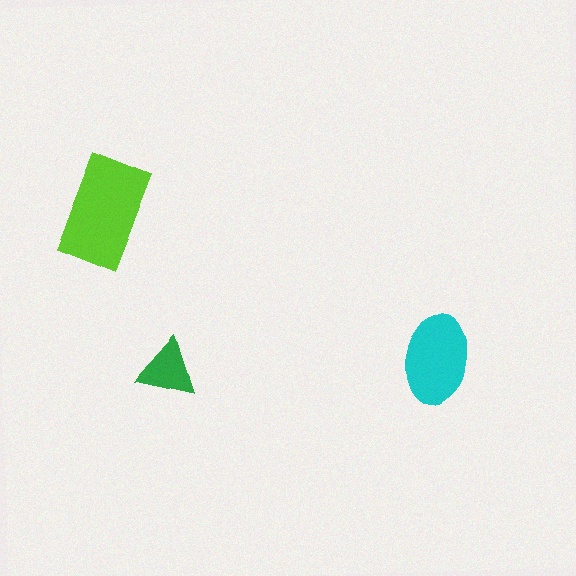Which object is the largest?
The lime rectangle.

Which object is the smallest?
The green triangle.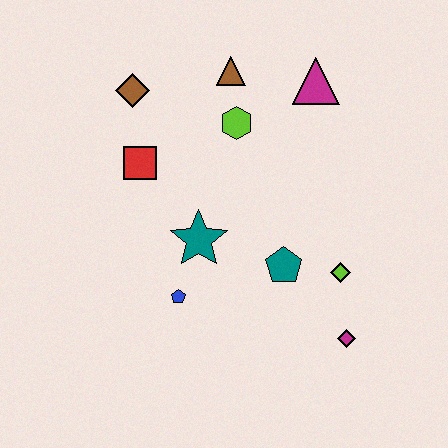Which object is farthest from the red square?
The magenta diamond is farthest from the red square.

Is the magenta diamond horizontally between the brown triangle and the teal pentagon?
No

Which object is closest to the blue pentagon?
The teal star is closest to the blue pentagon.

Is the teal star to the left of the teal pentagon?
Yes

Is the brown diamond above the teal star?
Yes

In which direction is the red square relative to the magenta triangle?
The red square is to the left of the magenta triangle.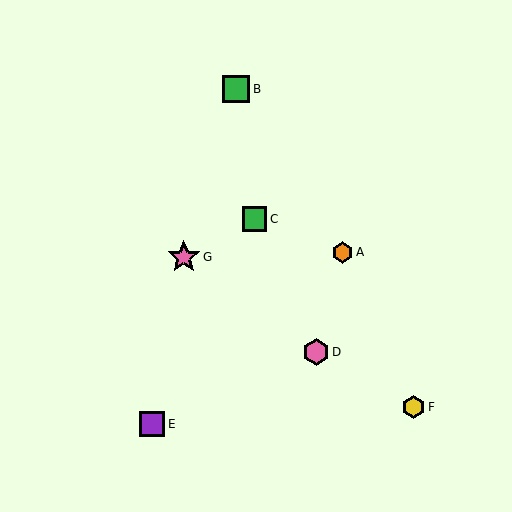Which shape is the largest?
The pink star (labeled G) is the largest.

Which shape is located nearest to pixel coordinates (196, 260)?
The pink star (labeled G) at (184, 257) is nearest to that location.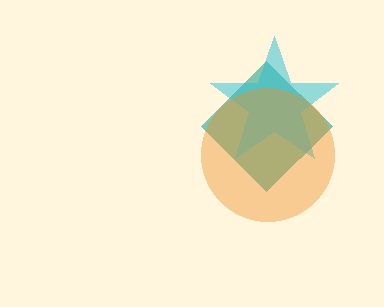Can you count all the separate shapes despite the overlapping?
Yes, there are 3 separate shapes.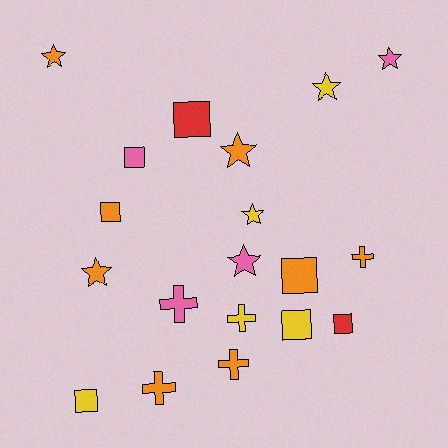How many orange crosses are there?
There are 3 orange crosses.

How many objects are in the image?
There are 19 objects.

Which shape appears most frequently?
Square, with 7 objects.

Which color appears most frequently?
Orange, with 8 objects.